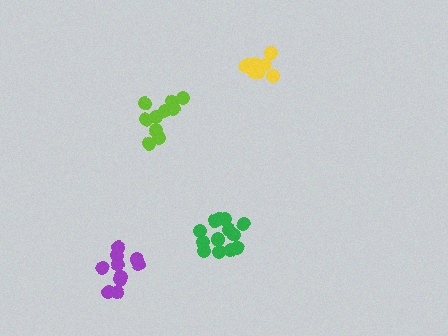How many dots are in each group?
Group 1: 10 dots, Group 2: 13 dots, Group 3: 10 dots, Group 4: 8 dots (41 total).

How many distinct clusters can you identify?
There are 4 distinct clusters.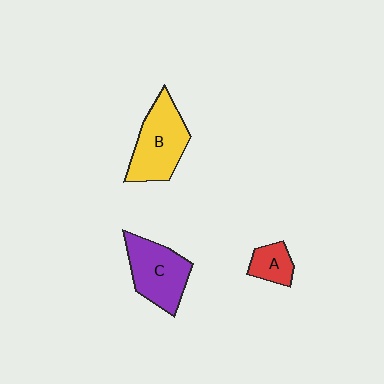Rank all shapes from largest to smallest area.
From largest to smallest: B (yellow), C (purple), A (red).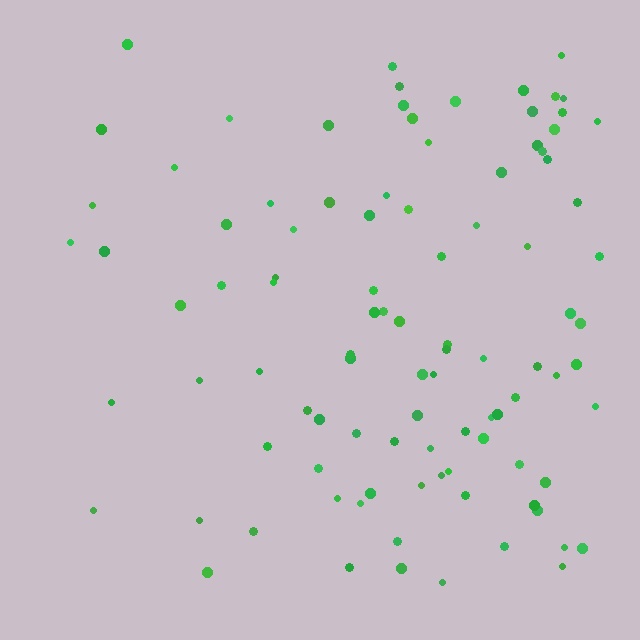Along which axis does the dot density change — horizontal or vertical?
Horizontal.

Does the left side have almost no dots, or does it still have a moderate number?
Still a moderate number, just noticeably fewer than the right.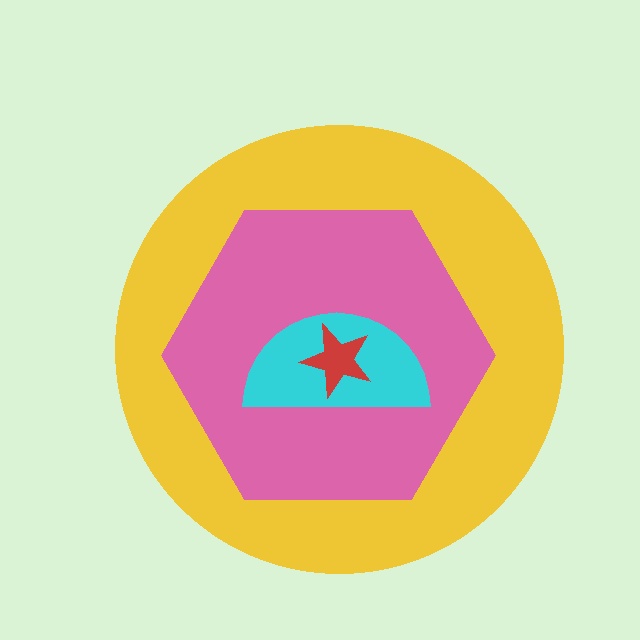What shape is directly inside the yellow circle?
The pink hexagon.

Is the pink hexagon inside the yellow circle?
Yes.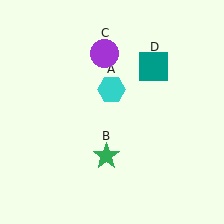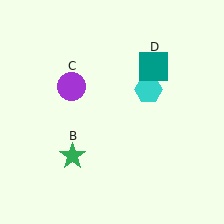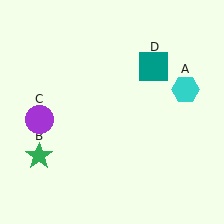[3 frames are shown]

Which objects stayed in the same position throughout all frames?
Teal square (object D) remained stationary.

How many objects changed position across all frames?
3 objects changed position: cyan hexagon (object A), green star (object B), purple circle (object C).